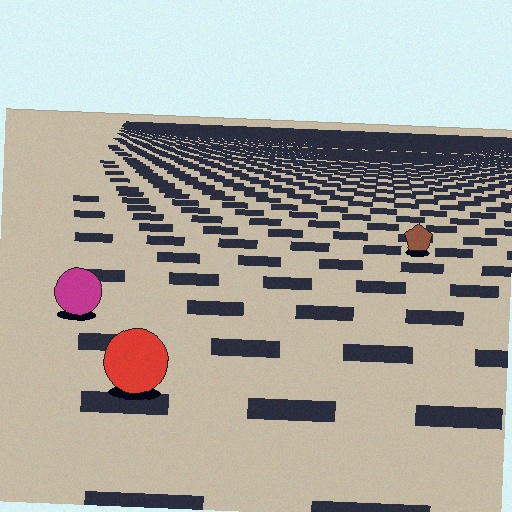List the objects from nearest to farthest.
From nearest to farthest: the red circle, the magenta circle, the brown pentagon.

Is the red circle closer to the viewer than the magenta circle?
Yes. The red circle is closer — you can tell from the texture gradient: the ground texture is coarser near it.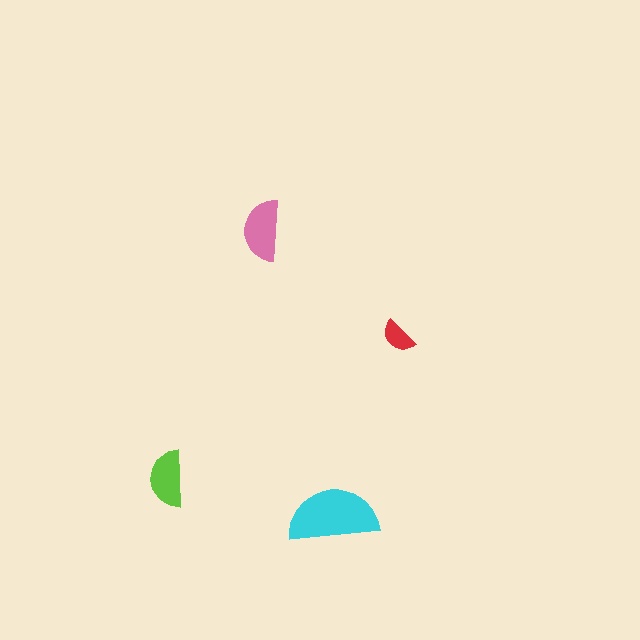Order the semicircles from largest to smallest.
the cyan one, the pink one, the lime one, the red one.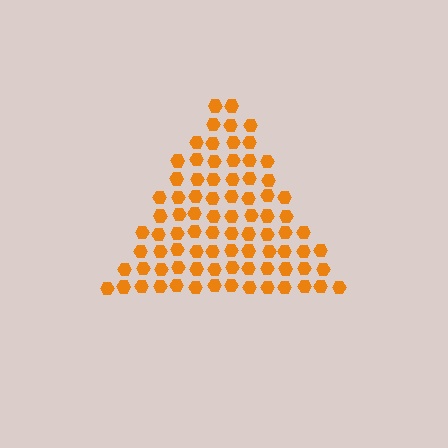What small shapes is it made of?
It is made of small hexagons.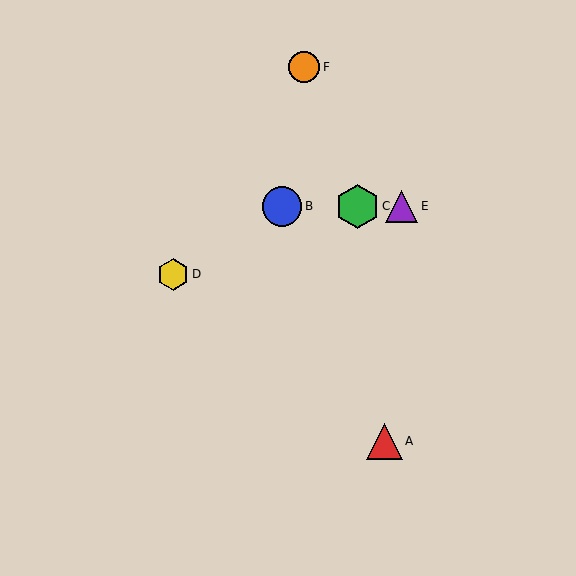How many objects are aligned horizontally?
3 objects (B, C, E) are aligned horizontally.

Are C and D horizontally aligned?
No, C is at y≈206 and D is at y≈274.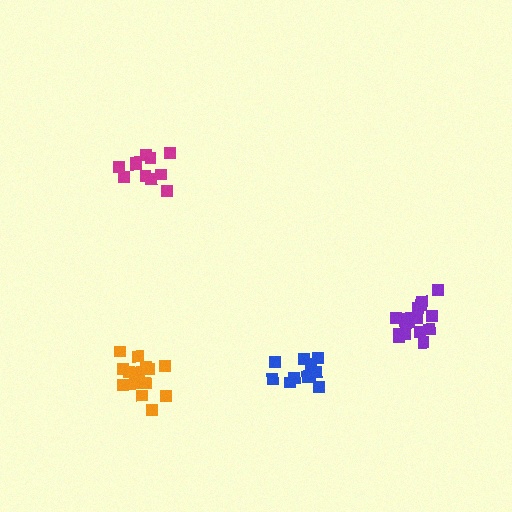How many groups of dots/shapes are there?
There are 4 groups.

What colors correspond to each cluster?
The clusters are colored: magenta, purple, blue, orange.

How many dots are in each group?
Group 1: 11 dots, Group 2: 17 dots, Group 3: 11 dots, Group 4: 14 dots (53 total).